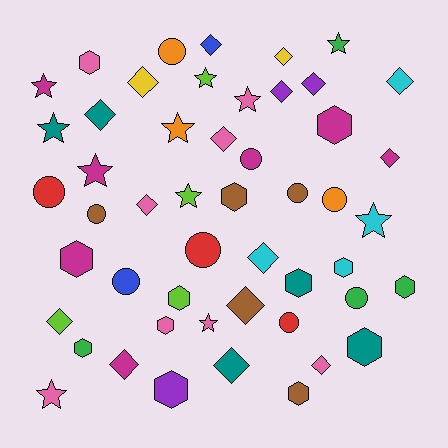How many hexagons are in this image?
There are 13 hexagons.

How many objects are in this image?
There are 50 objects.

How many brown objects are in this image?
There are 5 brown objects.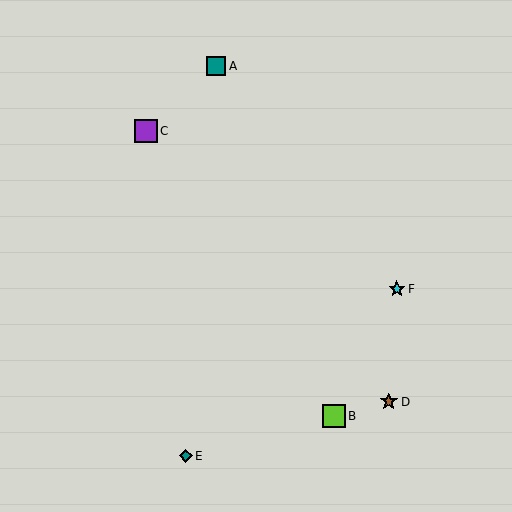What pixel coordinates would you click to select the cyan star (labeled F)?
Click at (397, 289) to select the cyan star F.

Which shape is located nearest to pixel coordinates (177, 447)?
The teal diamond (labeled E) at (186, 456) is nearest to that location.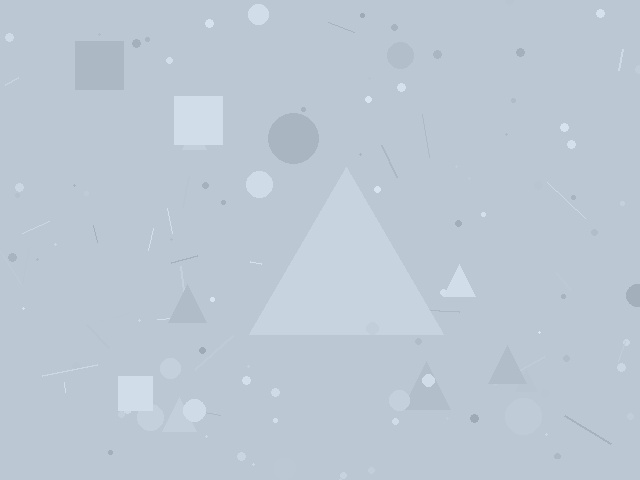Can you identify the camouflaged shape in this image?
The camouflaged shape is a triangle.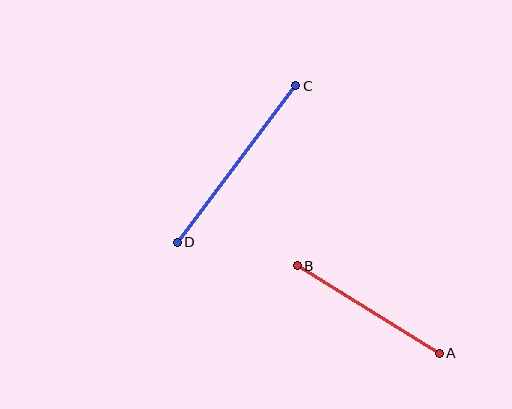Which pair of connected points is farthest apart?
Points C and D are farthest apart.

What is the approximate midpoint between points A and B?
The midpoint is at approximately (368, 310) pixels.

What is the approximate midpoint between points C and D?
The midpoint is at approximately (236, 164) pixels.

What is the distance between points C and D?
The distance is approximately 197 pixels.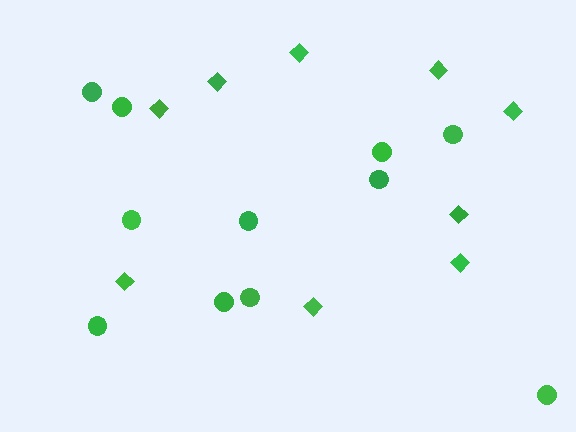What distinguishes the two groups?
There are 2 groups: one group of circles (11) and one group of diamonds (9).